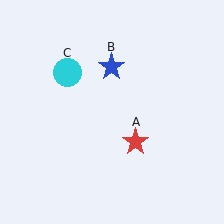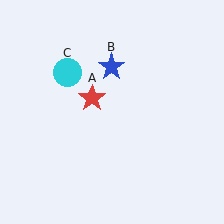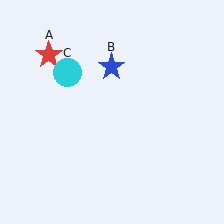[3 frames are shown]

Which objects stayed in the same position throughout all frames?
Blue star (object B) and cyan circle (object C) remained stationary.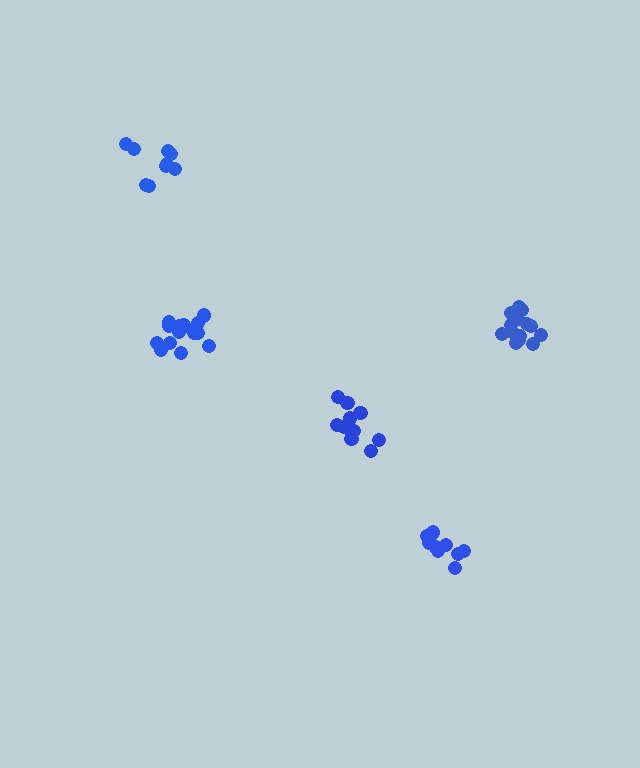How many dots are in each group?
Group 1: 14 dots, Group 2: 12 dots, Group 3: 15 dots, Group 4: 10 dots, Group 5: 9 dots (60 total).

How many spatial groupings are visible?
There are 5 spatial groupings.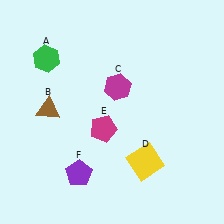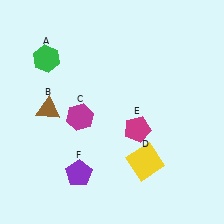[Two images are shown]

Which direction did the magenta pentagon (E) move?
The magenta pentagon (E) moved right.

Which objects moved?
The objects that moved are: the magenta hexagon (C), the magenta pentagon (E).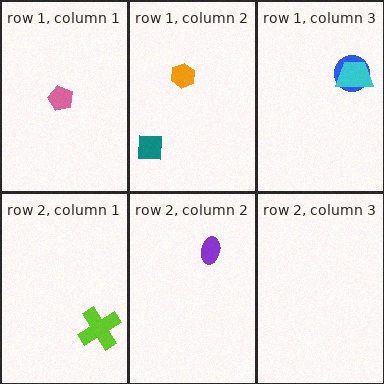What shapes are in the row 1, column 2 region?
The teal square, the orange hexagon.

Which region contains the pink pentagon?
The row 1, column 1 region.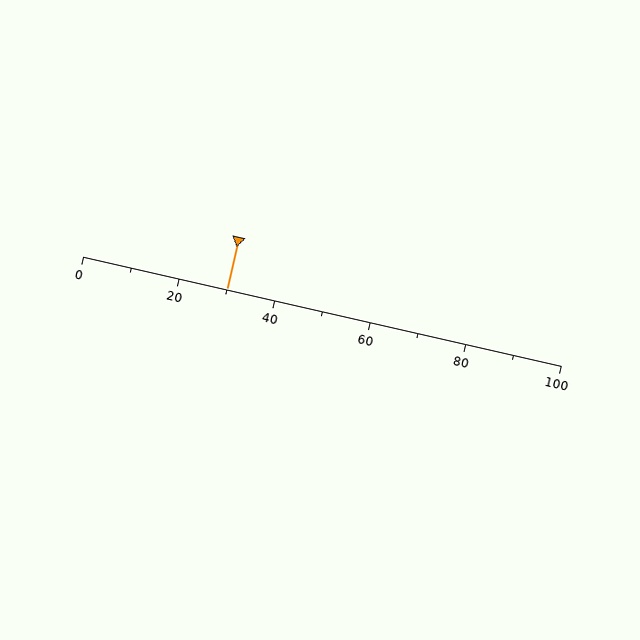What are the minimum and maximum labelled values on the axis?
The axis runs from 0 to 100.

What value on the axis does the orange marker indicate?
The marker indicates approximately 30.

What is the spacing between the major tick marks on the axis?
The major ticks are spaced 20 apart.